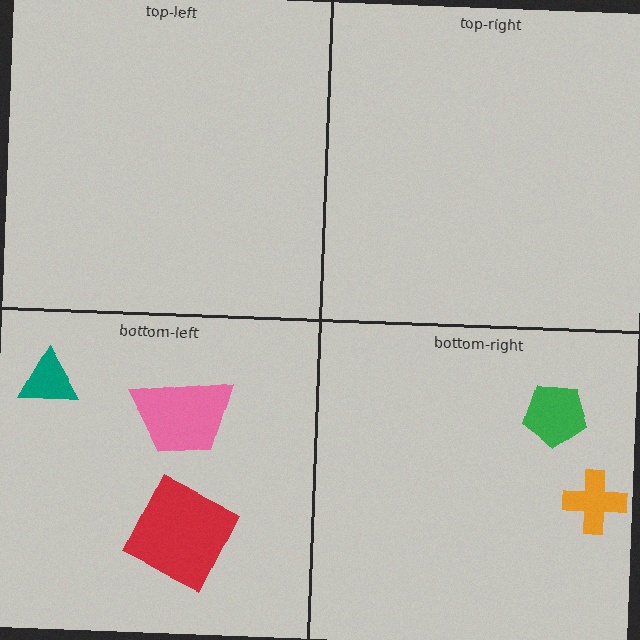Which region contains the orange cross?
The bottom-right region.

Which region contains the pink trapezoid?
The bottom-left region.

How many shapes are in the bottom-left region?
3.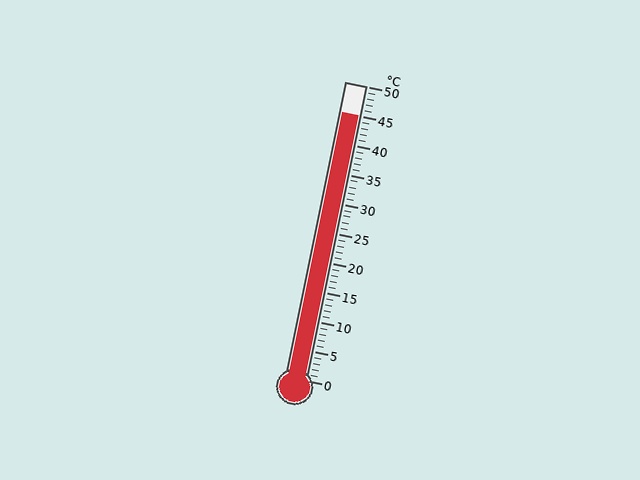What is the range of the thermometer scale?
The thermometer scale ranges from 0°C to 50°C.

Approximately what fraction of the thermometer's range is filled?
The thermometer is filled to approximately 90% of its range.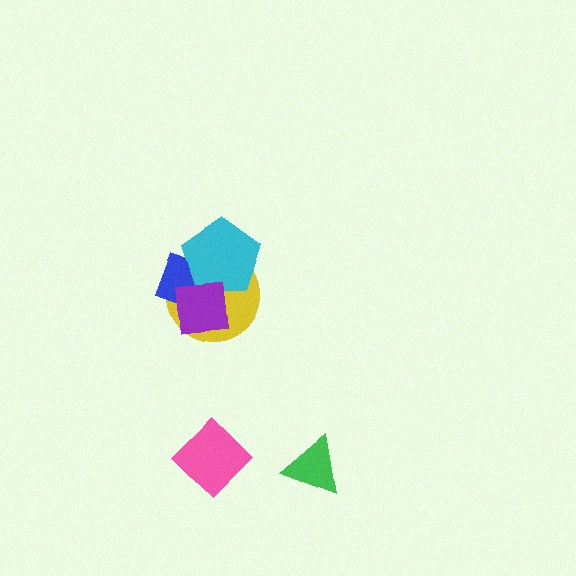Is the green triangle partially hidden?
No, no other shape covers it.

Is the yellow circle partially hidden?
Yes, it is partially covered by another shape.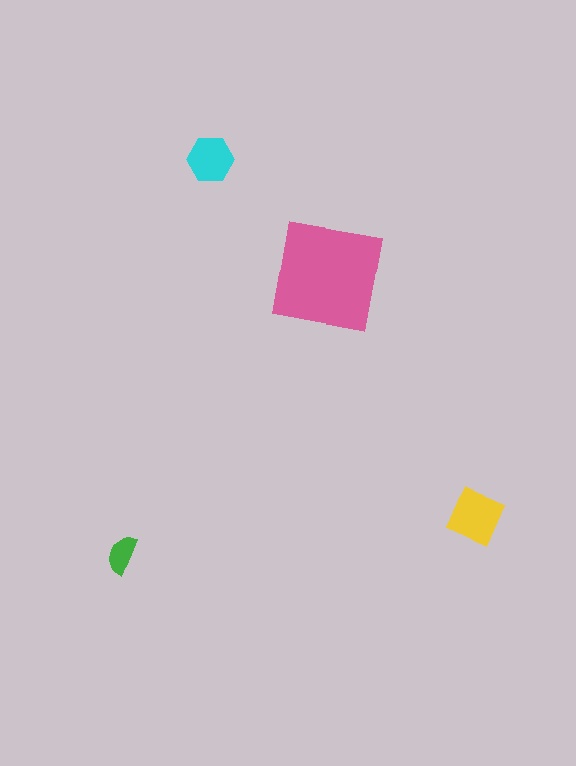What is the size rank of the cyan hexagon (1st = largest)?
3rd.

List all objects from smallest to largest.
The green semicircle, the cyan hexagon, the yellow diamond, the pink square.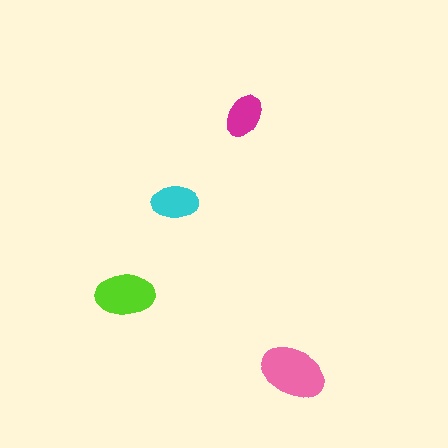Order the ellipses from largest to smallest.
the pink one, the lime one, the cyan one, the magenta one.